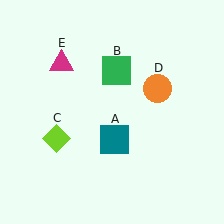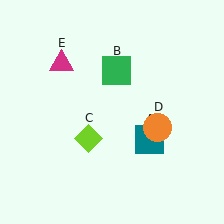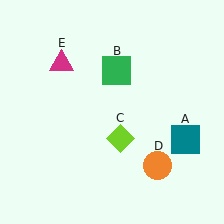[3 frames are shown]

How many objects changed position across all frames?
3 objects changed position: teal square (object A), lime diamond (object C), orange circle (object D).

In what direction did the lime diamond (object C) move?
The lime diamond (object C) moved right.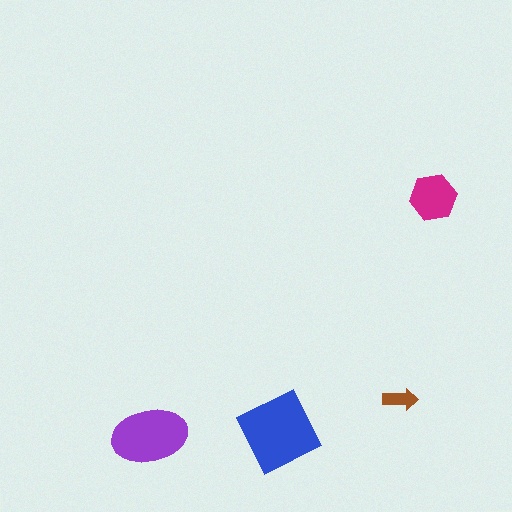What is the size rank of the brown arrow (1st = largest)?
4th.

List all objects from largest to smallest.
The blue diamond, the purple ellipse, the magenta hexagon, the brown arrow.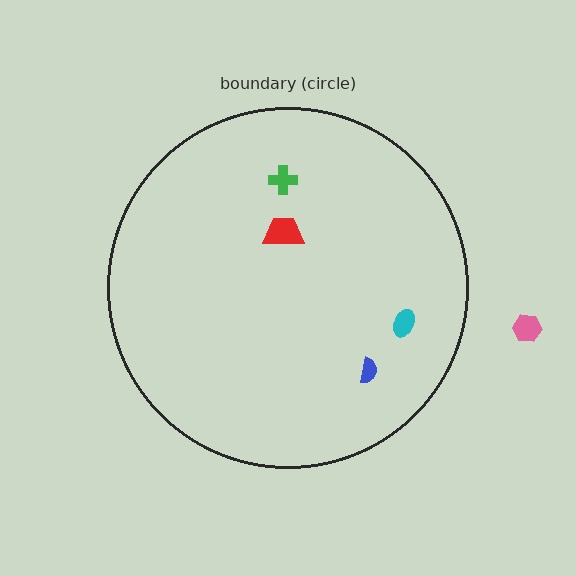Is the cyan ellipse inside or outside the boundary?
Inside.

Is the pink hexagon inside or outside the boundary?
Outside.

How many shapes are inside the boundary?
4 inside, 1 outside.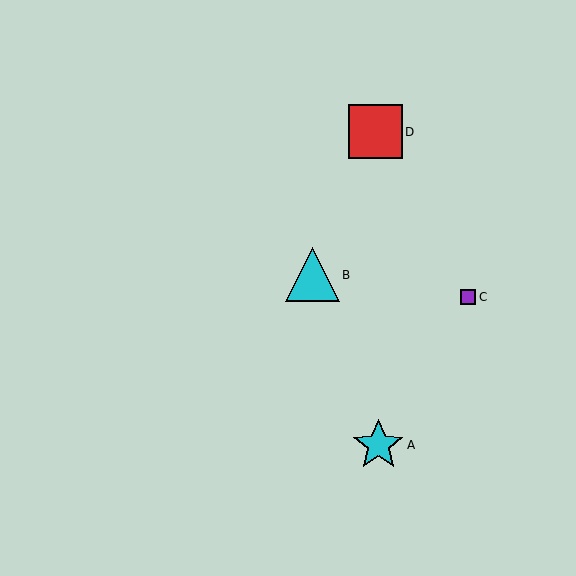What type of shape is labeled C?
Shape C is a purple square.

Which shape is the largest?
The cyan triangle (labeled B) is the largest.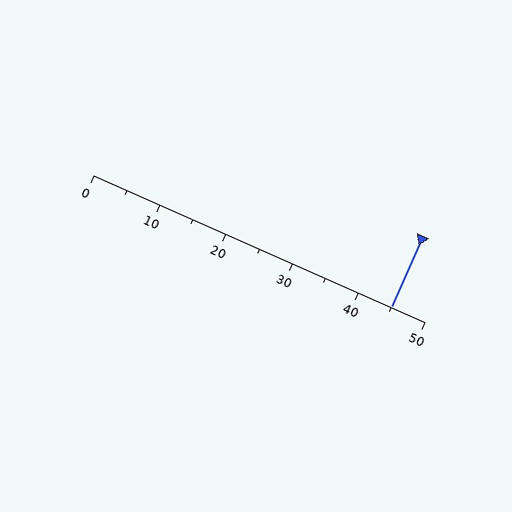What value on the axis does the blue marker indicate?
The marker indicates approximately 45.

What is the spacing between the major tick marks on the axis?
The major ticks are spaced 10 apart.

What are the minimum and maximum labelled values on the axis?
The axis runs from 0 to 50.